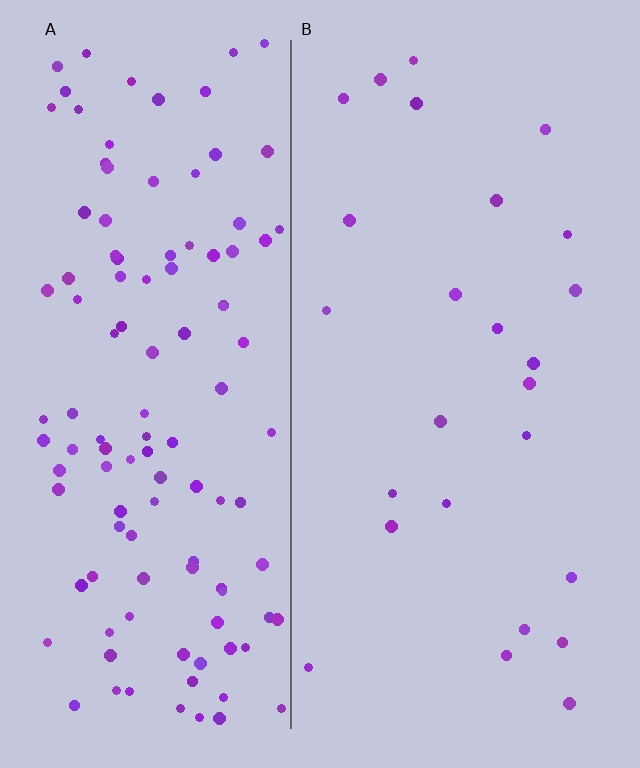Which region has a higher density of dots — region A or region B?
A (the left).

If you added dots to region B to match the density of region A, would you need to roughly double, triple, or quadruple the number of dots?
Approximately quadruple.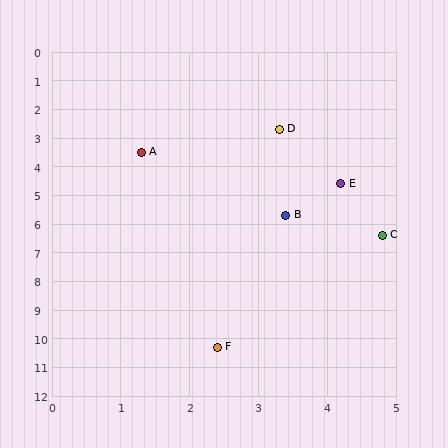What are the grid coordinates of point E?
Point E is at approximately (4.2, 4.6).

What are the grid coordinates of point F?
Point F is at approximately (2.4, 10.3).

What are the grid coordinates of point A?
Point A is at approximately (1.3, 3.5).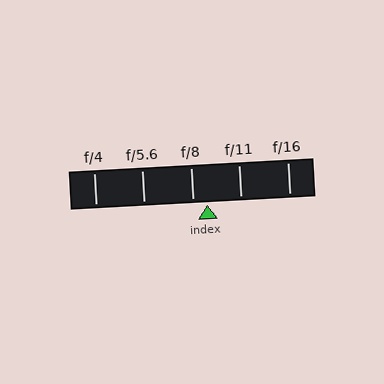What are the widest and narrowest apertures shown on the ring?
The widest aperture shown is f/4 and the narrowest is f/16.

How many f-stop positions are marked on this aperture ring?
There are 5 f-stop positions marked.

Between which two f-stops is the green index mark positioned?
The index mark is between f/8 and f/11.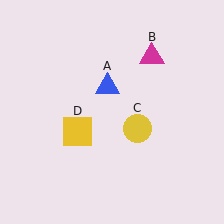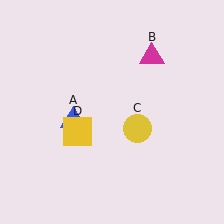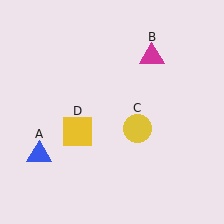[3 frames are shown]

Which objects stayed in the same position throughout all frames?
Magenta triangle (object B) and yellow circle (object C) and yellow square (object D) remained stationary.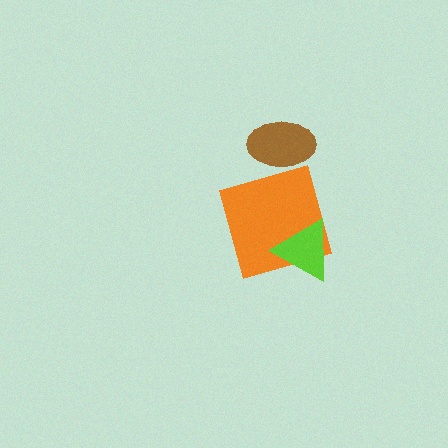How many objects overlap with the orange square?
1 object overlaps with the orange square.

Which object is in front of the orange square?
The lime triangle is in front of the orange square.